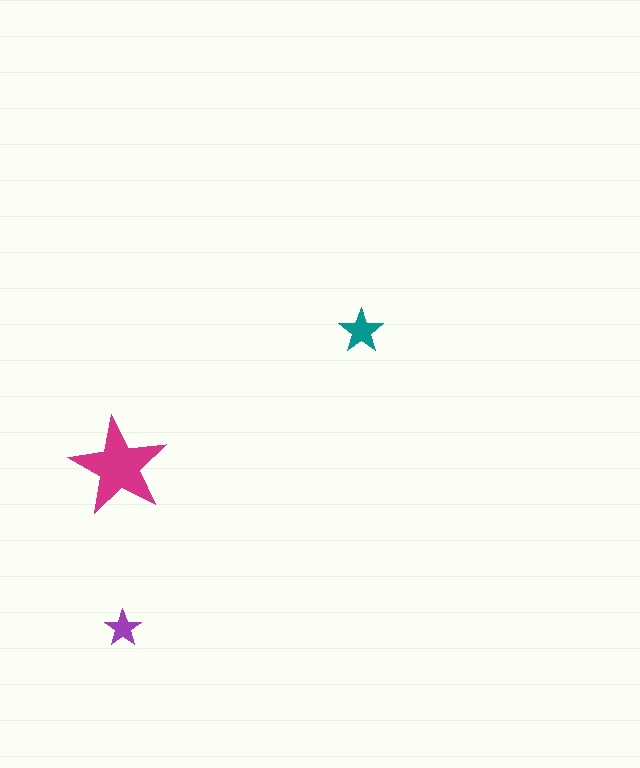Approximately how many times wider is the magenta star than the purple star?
About 2.5 times wider.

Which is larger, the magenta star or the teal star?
The magenta one.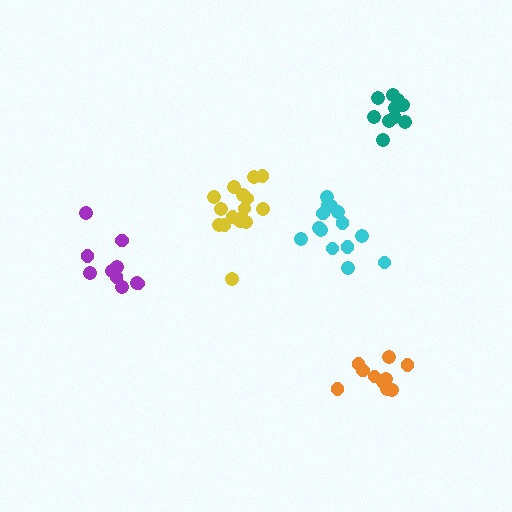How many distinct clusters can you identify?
There are 5 distinct clusters.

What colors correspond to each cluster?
The clusters are colored: cyan, yellow, orange, teal, purple.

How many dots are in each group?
Group 1: 14 dots, Group 2: 16 dots, Group 3: 10 dots, Group 4: 10 dots, Group 5: 10 dots (60 total).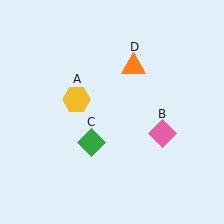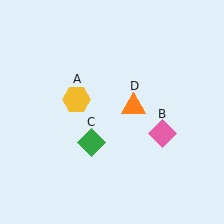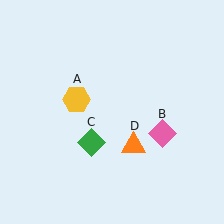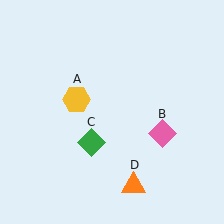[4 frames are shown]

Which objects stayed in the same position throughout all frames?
Yellow hexagon (object A) and pink diamond (object B) and green diamond (object C) remained stationary.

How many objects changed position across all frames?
1 object changed position: orange triangle (object D).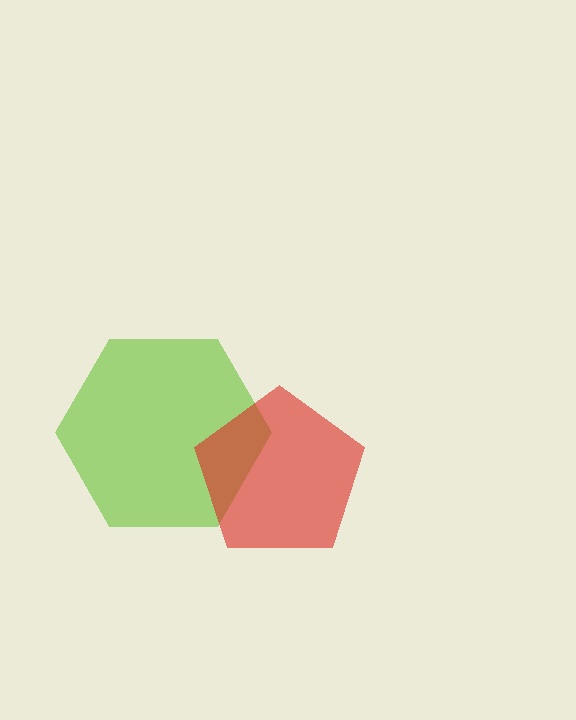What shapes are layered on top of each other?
The layered shapes are: a lime hexagon, a red pentagon.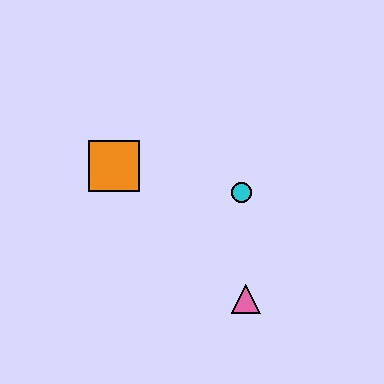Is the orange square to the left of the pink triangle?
Yes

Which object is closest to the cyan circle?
The pink triangle is closest to the cyan circle.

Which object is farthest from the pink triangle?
The orange square is farthest from the pink triangle.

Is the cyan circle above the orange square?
No